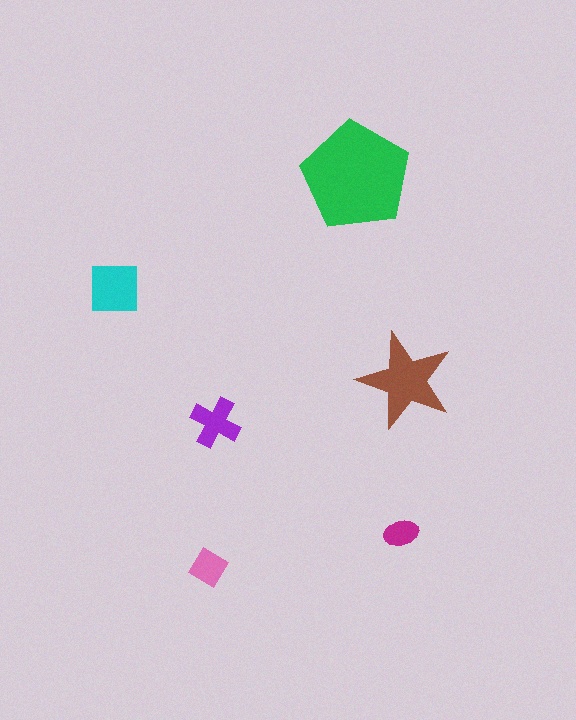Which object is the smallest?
The magenta ellipse.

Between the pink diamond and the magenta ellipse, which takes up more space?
The pink diamond.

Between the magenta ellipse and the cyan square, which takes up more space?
The cyan square.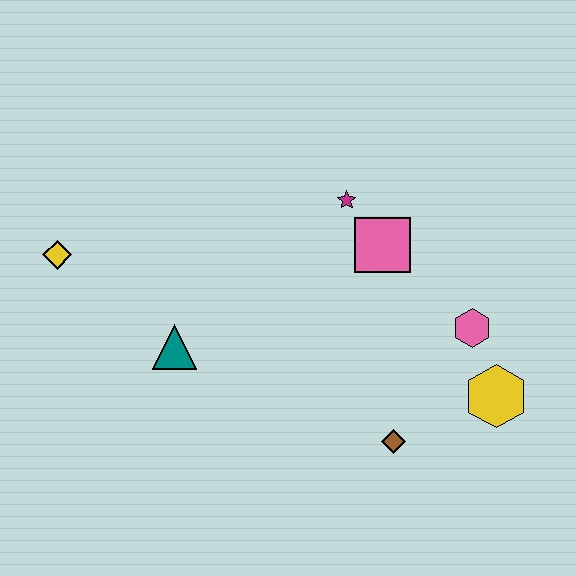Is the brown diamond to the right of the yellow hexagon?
No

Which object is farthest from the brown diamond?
The yellow diamond is farthest from the brown diamond.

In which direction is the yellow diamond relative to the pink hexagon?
The yellow diamond is to the left of the pink hexagon.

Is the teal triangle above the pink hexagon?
No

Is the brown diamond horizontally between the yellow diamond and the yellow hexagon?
Yes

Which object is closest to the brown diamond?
The yellow hexagon is closest to the brown diamond.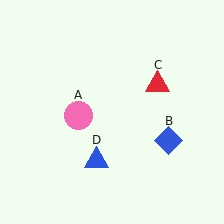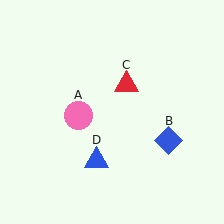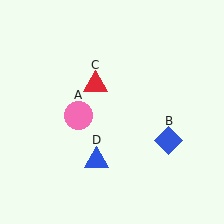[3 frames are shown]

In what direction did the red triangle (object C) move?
The red triangle (object C) moved left.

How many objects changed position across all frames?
1 object changed position: red triangle (object C).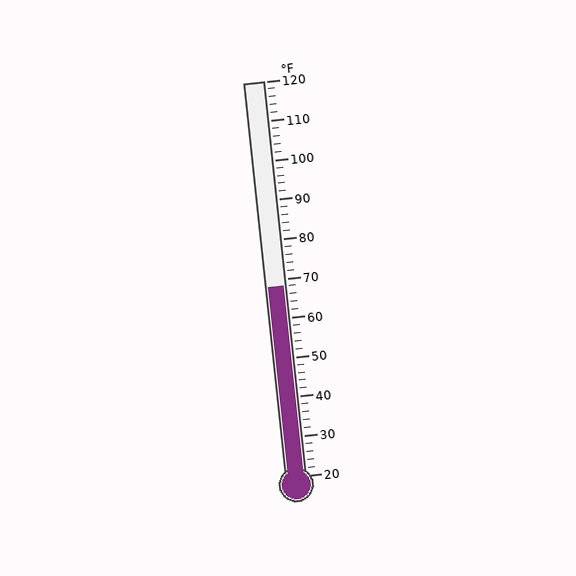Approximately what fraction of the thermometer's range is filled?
The thermometer is filled to approximately 50% of its range.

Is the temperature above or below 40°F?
The temperature is above 40°F.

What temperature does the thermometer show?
The thermometer shows approximately 68°F.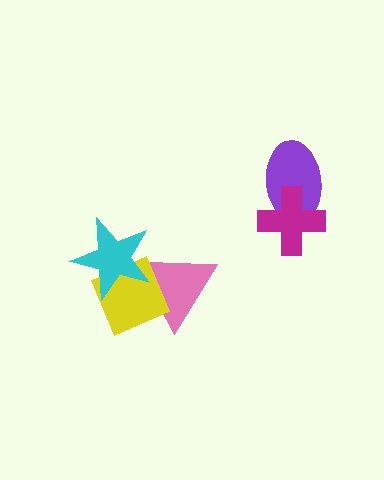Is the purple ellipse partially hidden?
Yes, it is partially covered by another shape.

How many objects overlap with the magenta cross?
1 object overlaps with the magenta cross.